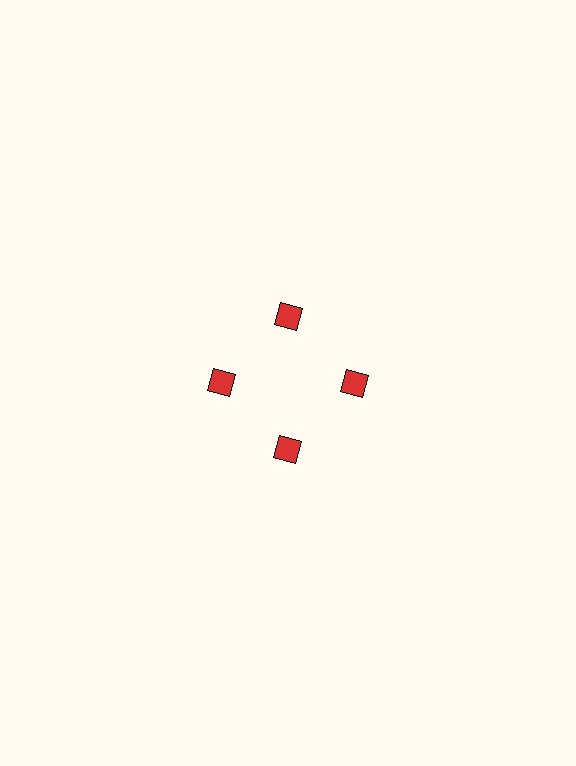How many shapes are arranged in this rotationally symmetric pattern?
There are 4 shapes, arranged in 4 groups of 1.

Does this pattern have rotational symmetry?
Yes, this pattern has 4-fold rotational symmetry. It looks the same after rotating 90 degrees around the center.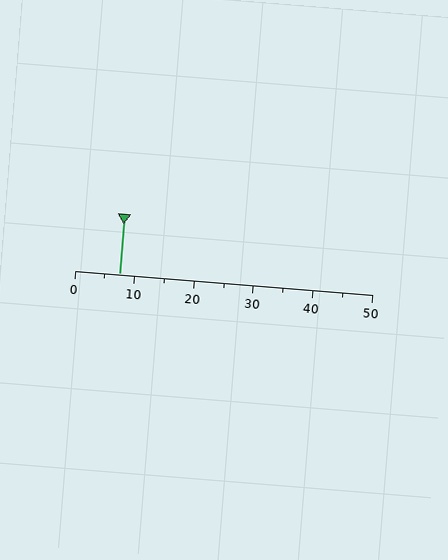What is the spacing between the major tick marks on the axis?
The major ticks are spaced 10 apart.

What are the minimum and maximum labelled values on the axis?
The axis runs from 0 to 50.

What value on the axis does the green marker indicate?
The marker indicates approximately 7.5.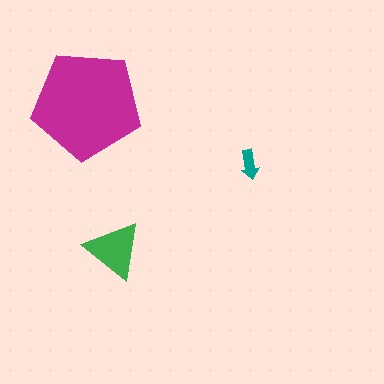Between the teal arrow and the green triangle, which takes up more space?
The green triangle.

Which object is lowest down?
The green triangle is bottommost.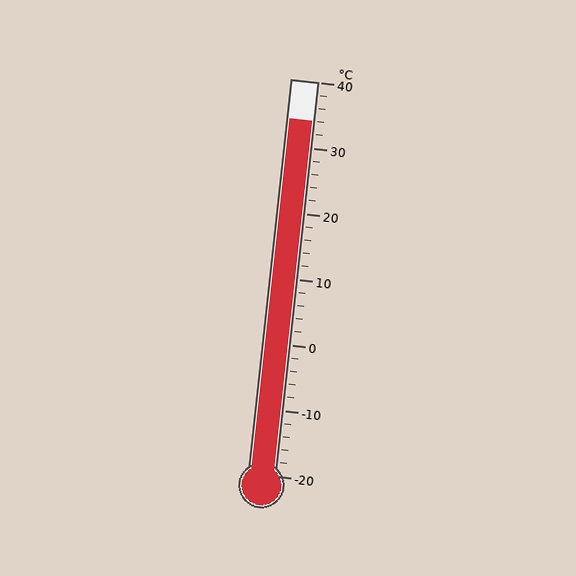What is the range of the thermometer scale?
The thermometer scale ranges from -20°C to 40°C.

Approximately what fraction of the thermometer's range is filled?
The thermometer is filled to approximately 90% of its range.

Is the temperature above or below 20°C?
The temperature is above 20°C.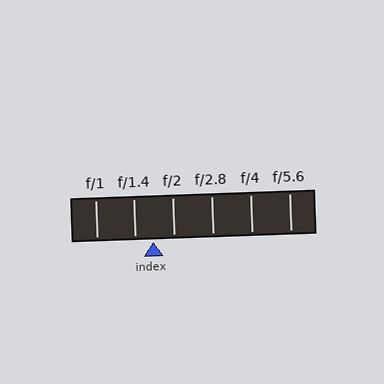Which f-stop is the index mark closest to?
The index mark is closest to f/1.4.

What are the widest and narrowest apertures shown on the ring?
The widest aperture shown is f/1 and the narrowest is f/5.6.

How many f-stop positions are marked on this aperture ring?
There are 6 f-stop positions marked.